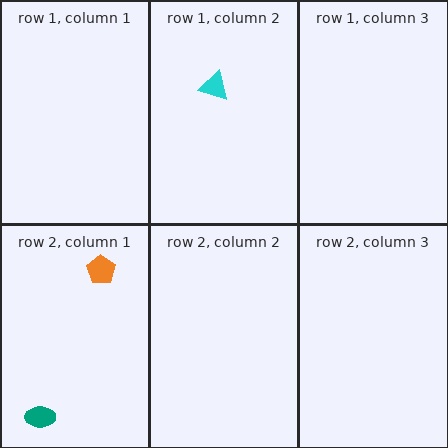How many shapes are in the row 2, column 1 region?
2.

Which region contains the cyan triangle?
The row 1, column 2 region.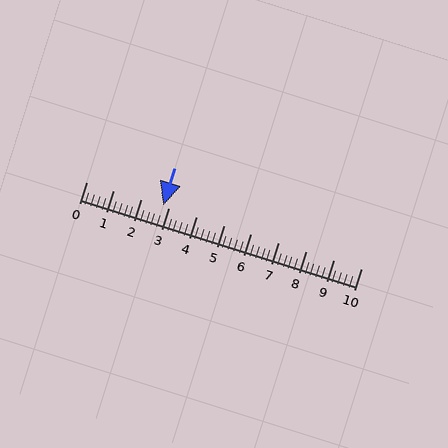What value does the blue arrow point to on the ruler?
The blue arrow points to approximately 2.8.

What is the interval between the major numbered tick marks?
The major tick marks are spaced 1 units apart.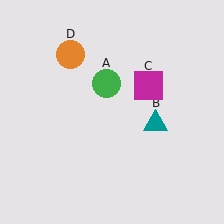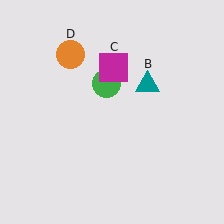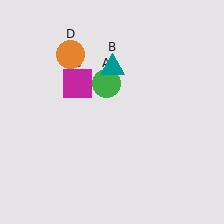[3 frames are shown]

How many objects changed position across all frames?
2 objects changed position: teal triangle (object B), magenta square (object C).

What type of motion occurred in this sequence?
The teal triangle (object B), magenta square (object C) rotated counterclockwise around the center of the scene.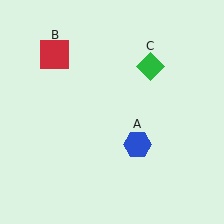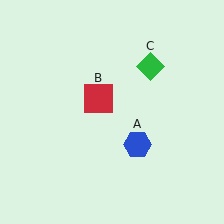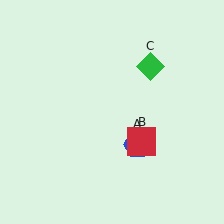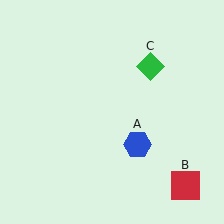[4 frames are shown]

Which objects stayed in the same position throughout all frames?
Blue hexagon (object A) and green diamond (object C) remained stationary.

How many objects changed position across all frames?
1 object changed position: red square (object B).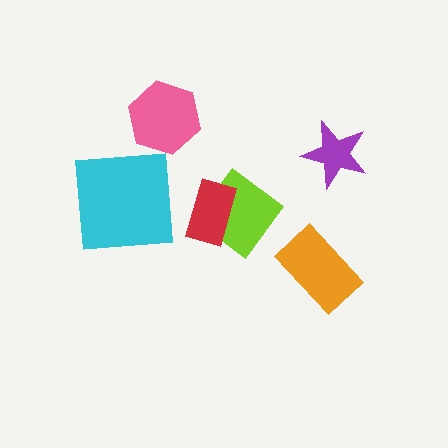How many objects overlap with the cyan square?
0 objects overlap with the cyan square.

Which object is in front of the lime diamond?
The red rectangle is in front of the lime diamond.